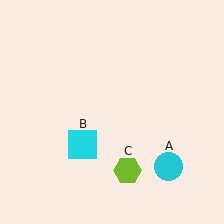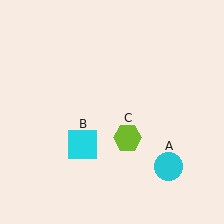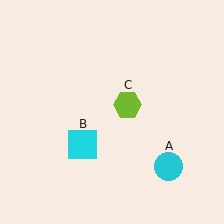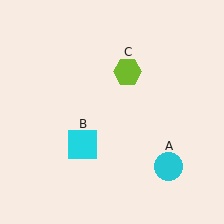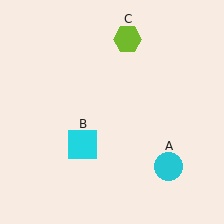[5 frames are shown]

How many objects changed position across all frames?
1 object changed position: lime hexagon (object C).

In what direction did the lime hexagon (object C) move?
The lime hexagon (object C) moved up.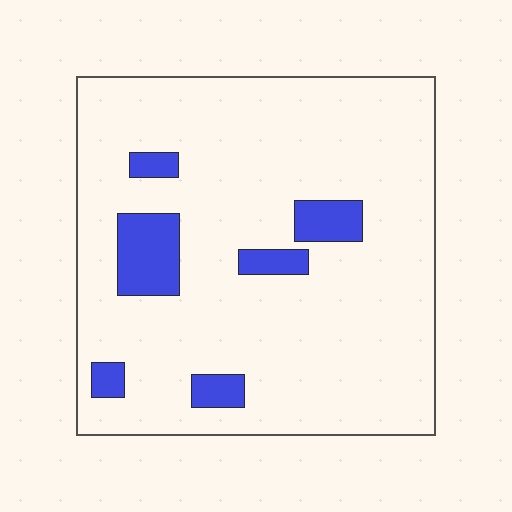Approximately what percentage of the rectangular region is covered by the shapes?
Approximately 10%.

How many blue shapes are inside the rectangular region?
6.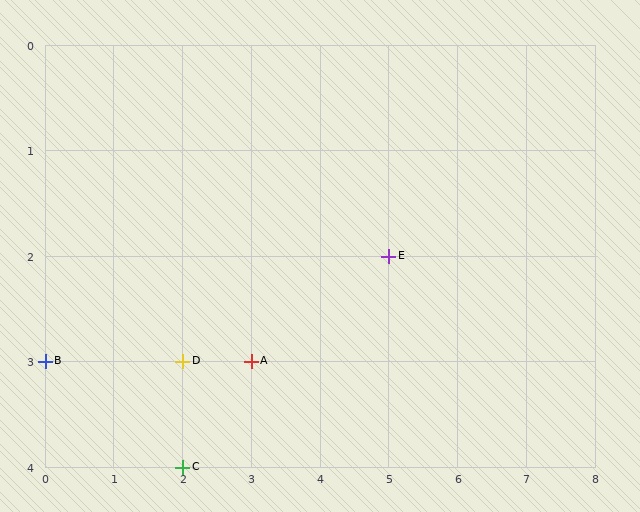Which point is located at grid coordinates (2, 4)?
Point C is at (2, 4).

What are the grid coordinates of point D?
Point D is at grid coordinates (2, 3).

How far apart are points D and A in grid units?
Points D and A are 1 column apart.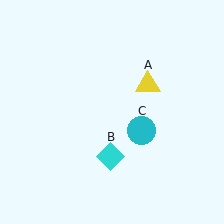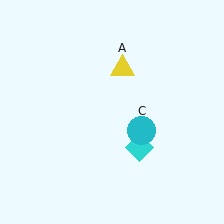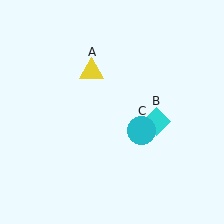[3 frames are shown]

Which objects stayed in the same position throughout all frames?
Cyan circle (object C) remained stationary.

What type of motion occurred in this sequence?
The yellow triangle (object A), cyan diamond (object B) rotated counterclockwise around the center of the scene.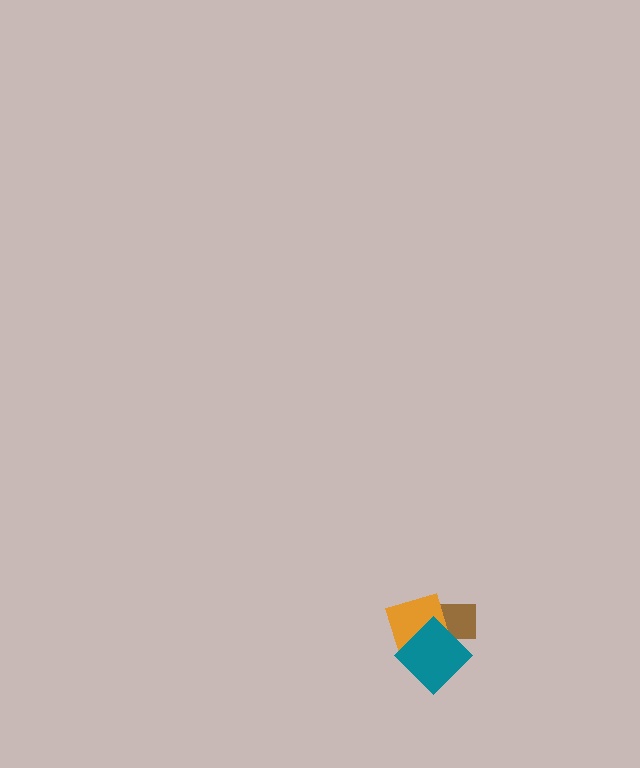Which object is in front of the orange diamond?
The teal diamond is in front of the orange diamond.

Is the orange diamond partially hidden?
Yes, it is partially covered by another shape.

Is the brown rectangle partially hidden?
Yes, it is partially covered by another shape.